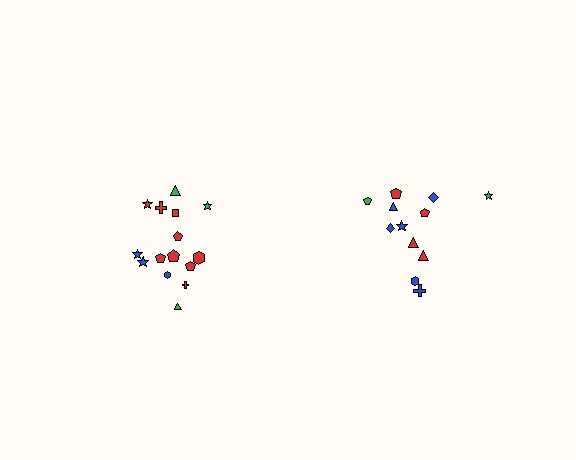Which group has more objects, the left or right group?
The left group.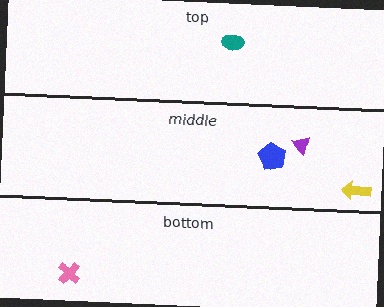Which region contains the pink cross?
The bottom region.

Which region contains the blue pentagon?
The middle region.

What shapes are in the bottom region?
The pink cross.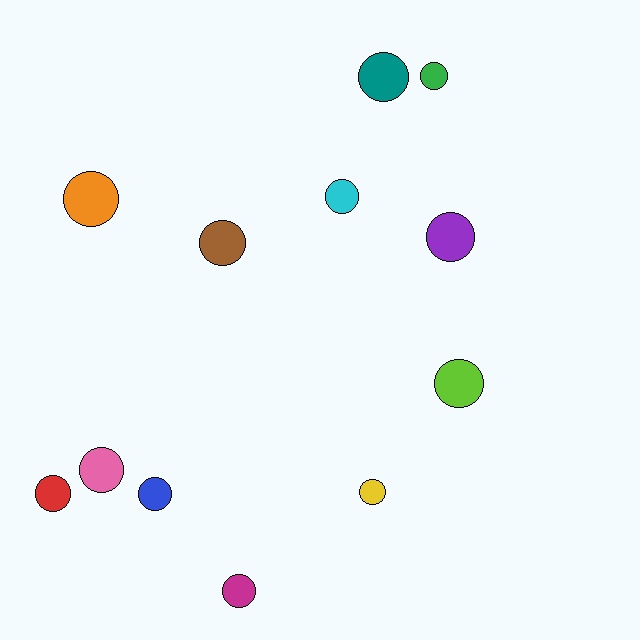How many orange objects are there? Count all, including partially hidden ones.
There is 1 orange object.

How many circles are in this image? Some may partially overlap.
There are 12 circles.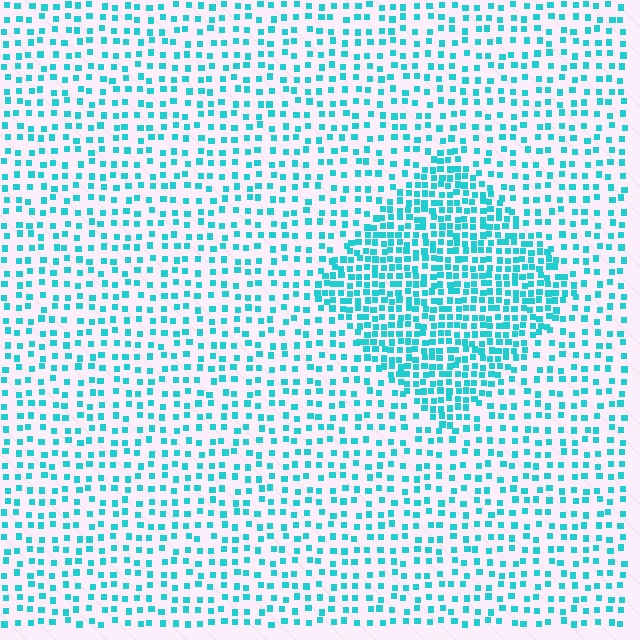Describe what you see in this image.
The image contains small cyan elements arranged at two different densities. A diamond-shaped region is visible where the elements are more densely packed than the surrounding area.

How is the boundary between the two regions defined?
The boundary is defined by a change in element density (approximately 2.1x ratio). All elements are the same color, size, and shape.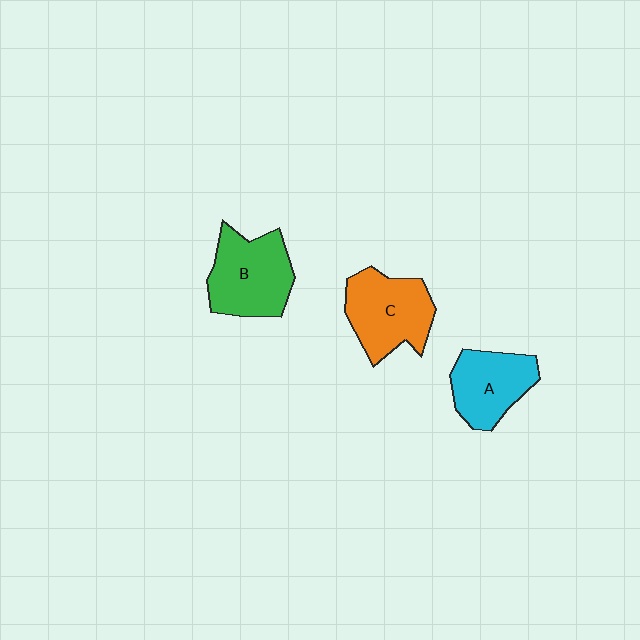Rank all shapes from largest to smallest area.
From largest to smallest: B (green), C (orange), A (cyan).